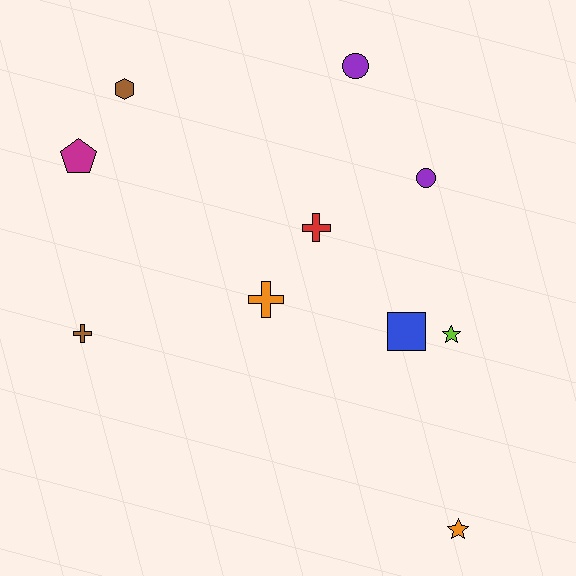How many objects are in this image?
There are 10 objects.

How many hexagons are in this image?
There is 1 hexagon.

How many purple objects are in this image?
There are 2 purple objects.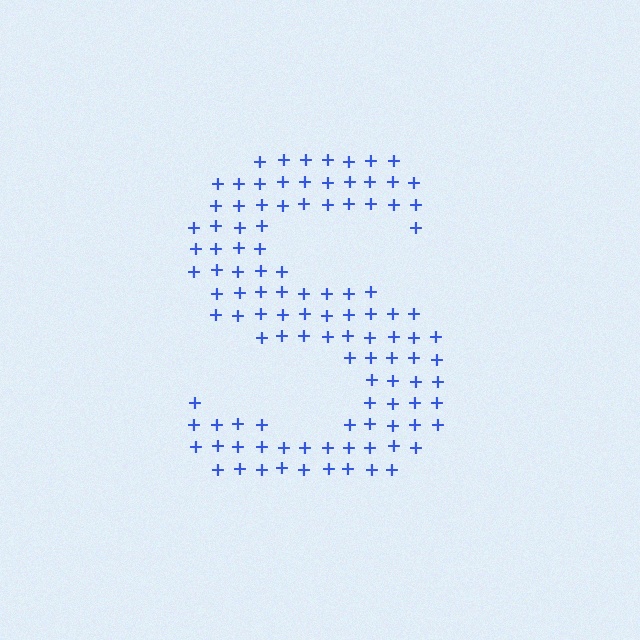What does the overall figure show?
The overall figure shows the letter S.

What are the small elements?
The small elements are plus signs.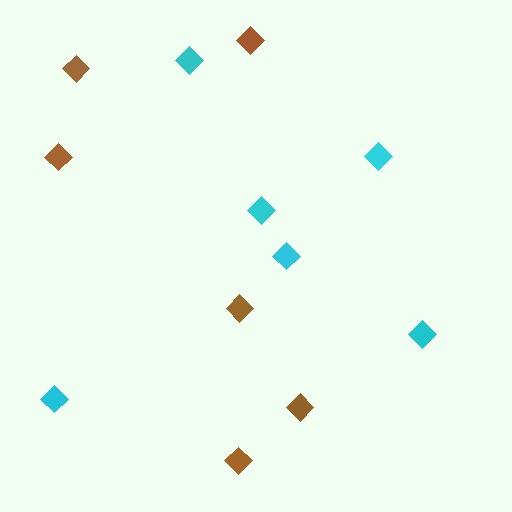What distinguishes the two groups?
There are 2 groups: one group of cyan diamonds (6) and one group of brown diamonds (6).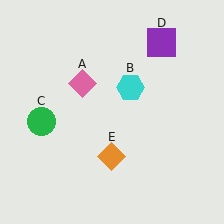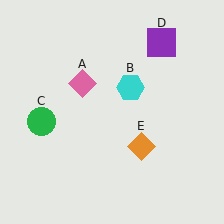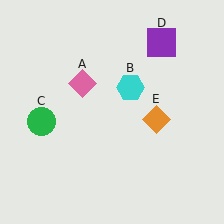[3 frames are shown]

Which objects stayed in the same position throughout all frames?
Pink diamond (object A) and cyan hexagon (object B) and green circle (object C) and purple square (object D) remained stationary.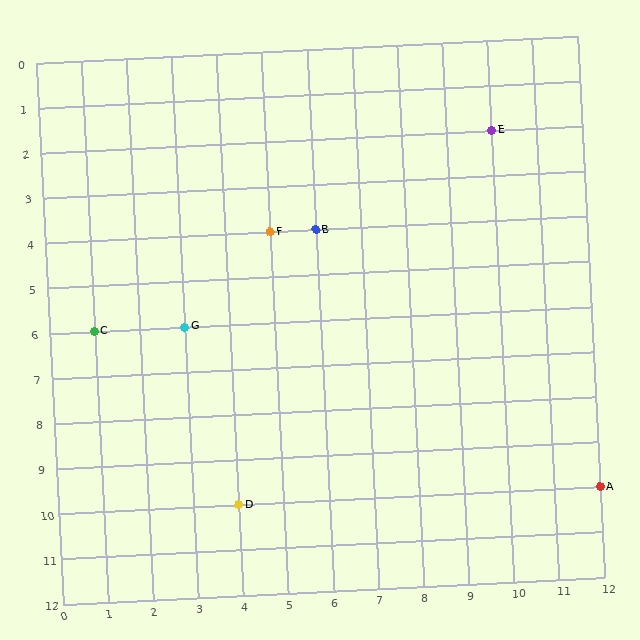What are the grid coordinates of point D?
Point D is at grid coordinates (4, 10).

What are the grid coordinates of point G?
Point G is at grid coordinates (3, 6).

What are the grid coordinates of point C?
Point C is at grid coordinates (1, 6).